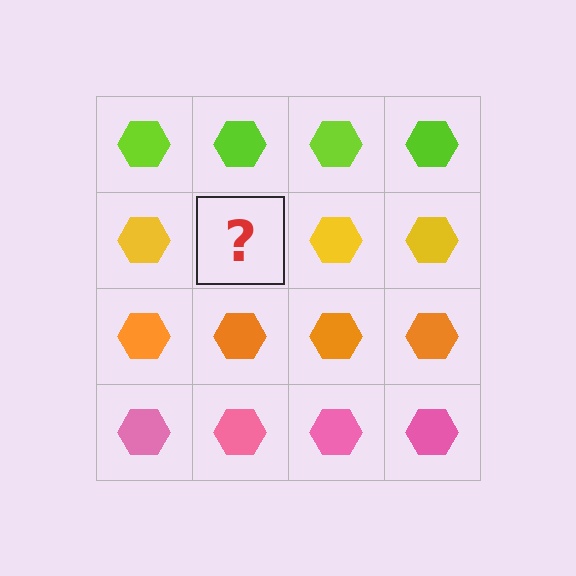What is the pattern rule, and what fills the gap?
The rule is that each row has a consistent color. The gap should be filled with a yellow hexagon.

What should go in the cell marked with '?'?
The missing cell should contain a yellow hexagon.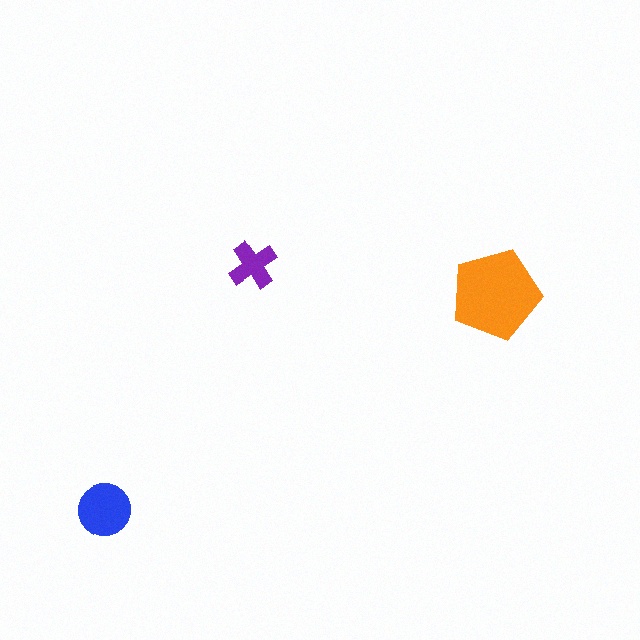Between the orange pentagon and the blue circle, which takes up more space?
The orange pentagon.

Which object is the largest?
The orange pentagon.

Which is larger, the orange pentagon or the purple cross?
The orange pentagon.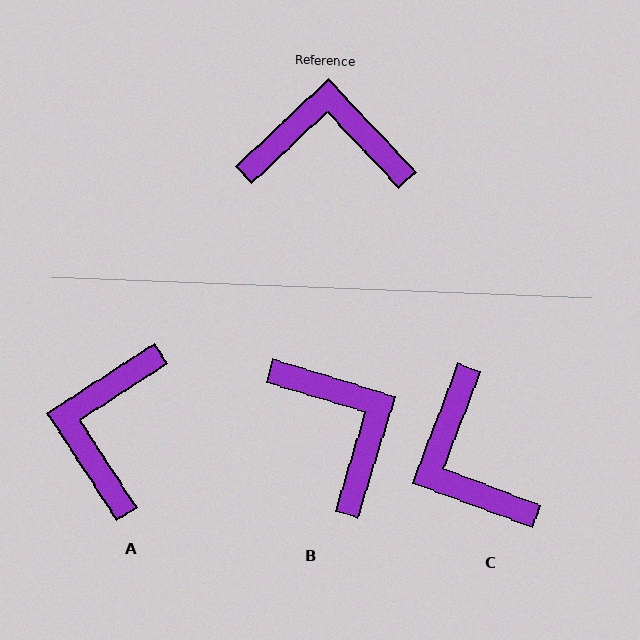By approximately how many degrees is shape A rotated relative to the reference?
Approximately 80 degrees counter-clockwise.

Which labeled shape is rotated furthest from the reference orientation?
C, about 116 degrees away.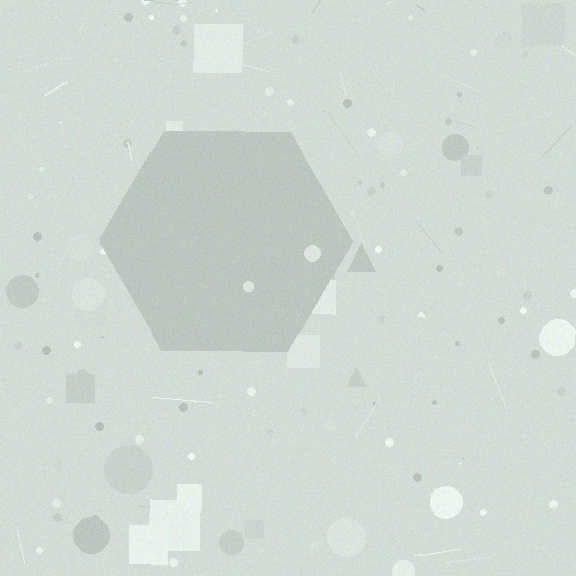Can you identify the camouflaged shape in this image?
The camouflaged shape is a hexagon.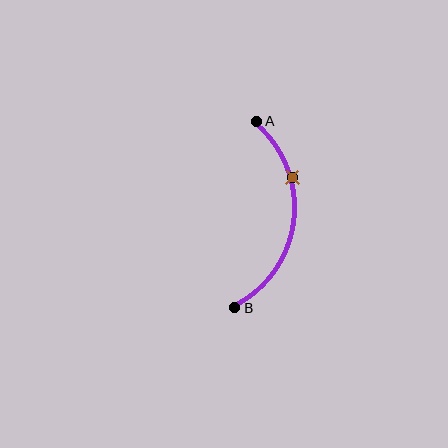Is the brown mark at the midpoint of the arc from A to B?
No. The brown mark lies on the arc but is closer to endpoint A. The arc midpoint would be at the point on the curve equidistant along the arc from both A and B.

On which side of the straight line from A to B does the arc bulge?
The arc bulges to the right of the straight line connecting A and B.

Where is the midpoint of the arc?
The arc midpoint is the point on the curve farthest from the straight line joining A and B. It sits to the right of that line.